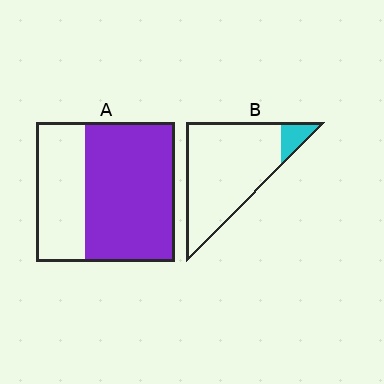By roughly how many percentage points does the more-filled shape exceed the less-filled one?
By roughly 55 percentage points (A over B).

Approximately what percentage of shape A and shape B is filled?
A is approximately 65% and B is approximately 10%.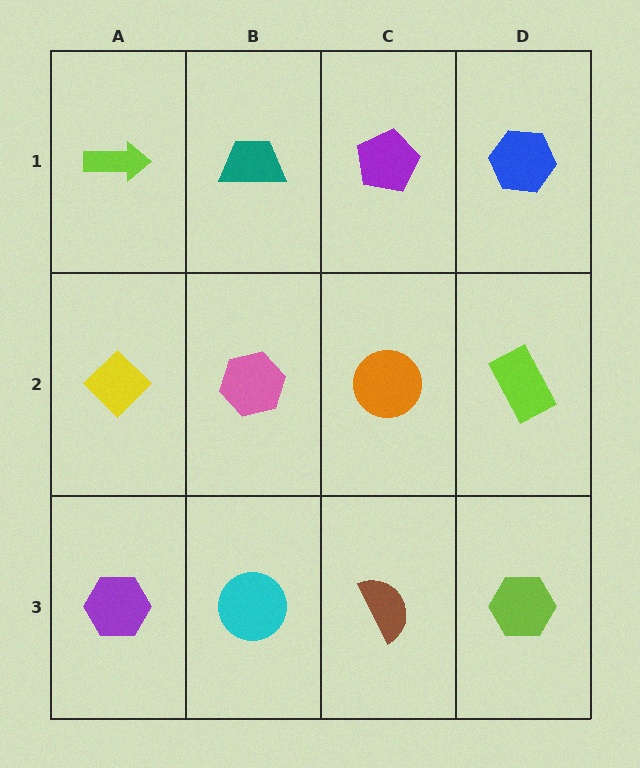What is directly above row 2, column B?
A teal trapezoid.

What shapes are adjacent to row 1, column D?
A lime rectangle (row 2, column D), a purple pentagon (row 1, column C).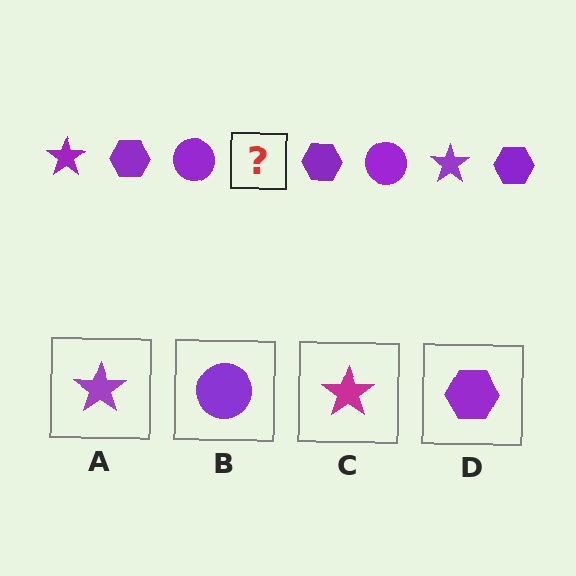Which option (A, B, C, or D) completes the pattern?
A.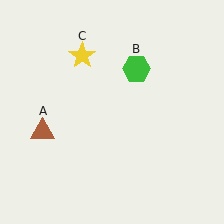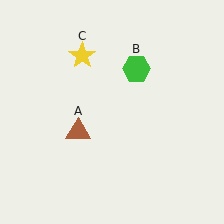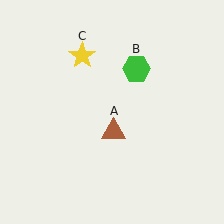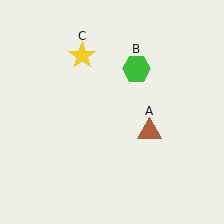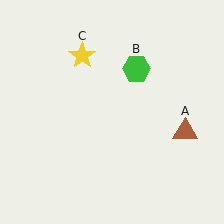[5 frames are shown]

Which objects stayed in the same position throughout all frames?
Green hexagon (object B) and yellow star (object C) remained stationary.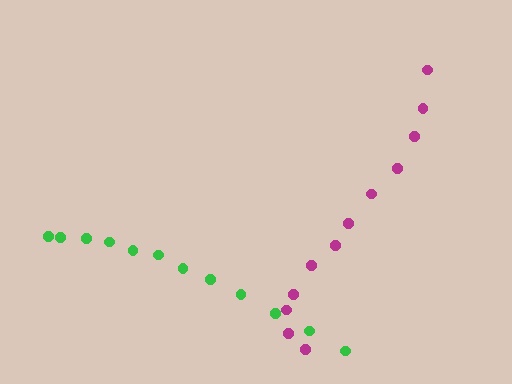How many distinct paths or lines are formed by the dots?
There are 2 distinct paths.